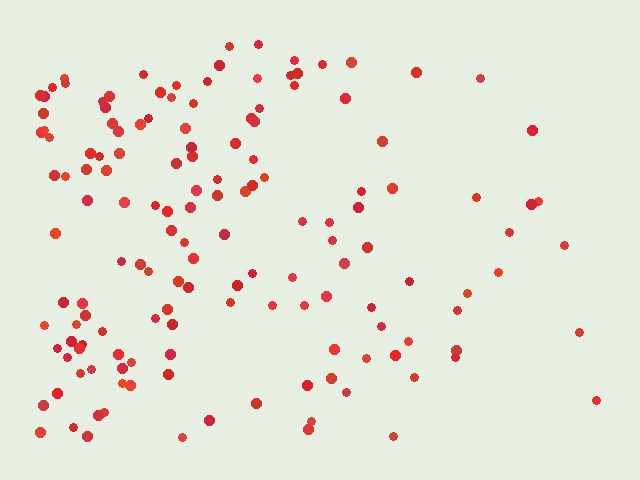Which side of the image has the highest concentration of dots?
The left.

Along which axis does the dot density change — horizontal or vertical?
Horizontal.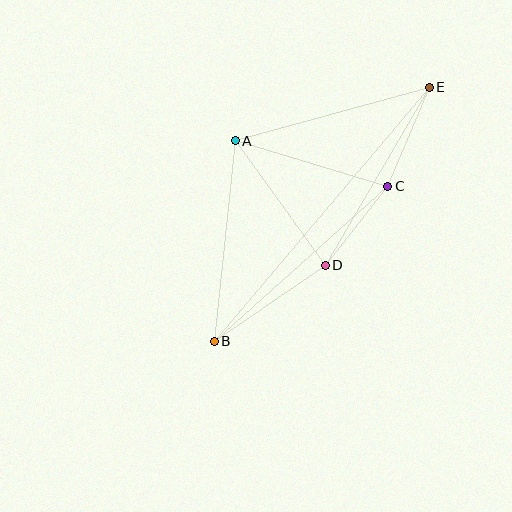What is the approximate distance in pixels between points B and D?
The distance between B and D is approximately 135 pixels.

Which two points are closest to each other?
Points C and D are closest to each other.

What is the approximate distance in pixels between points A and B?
The distance between A and B is approximately 202 pixels.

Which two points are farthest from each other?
Points B and E are farthest from each other.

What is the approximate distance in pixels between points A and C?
The distance between A and C is approximately 159 pixels.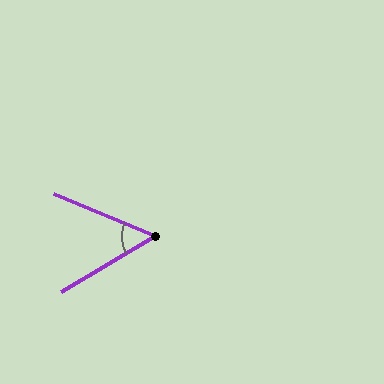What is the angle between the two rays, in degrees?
Approximately 53 degrees.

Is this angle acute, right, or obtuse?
It is acute.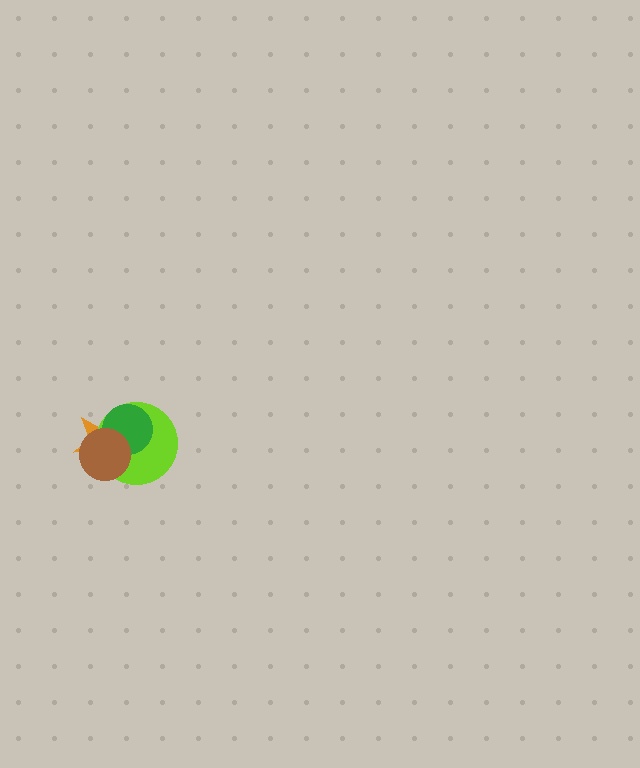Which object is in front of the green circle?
The brown circle is in front of the green circle.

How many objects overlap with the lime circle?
3 objects overlap with the lime circle.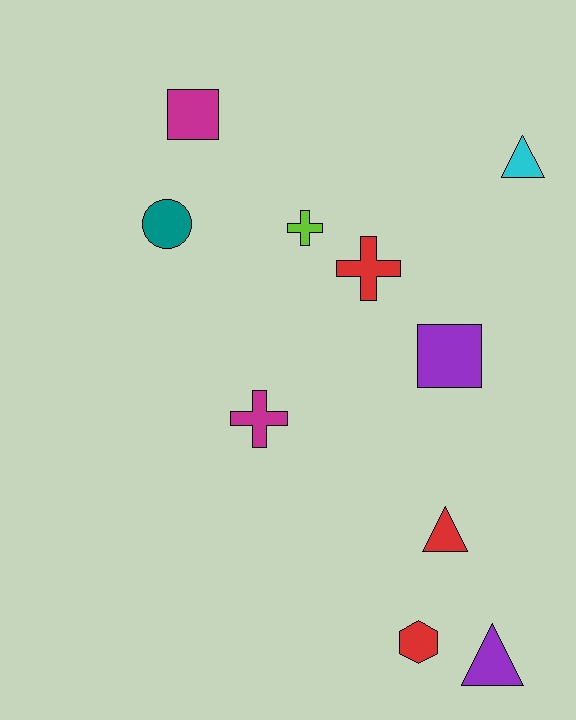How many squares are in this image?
There are 2 squares.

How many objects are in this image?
There are 10 objects.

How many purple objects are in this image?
There are 2 purple objects.